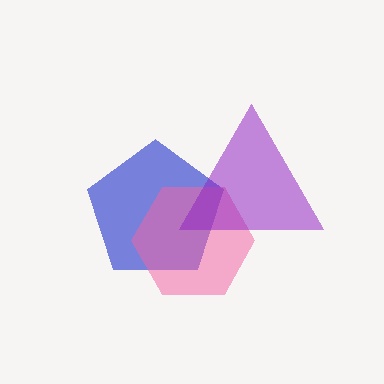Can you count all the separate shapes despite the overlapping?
Yes, there are 3 separate shapes.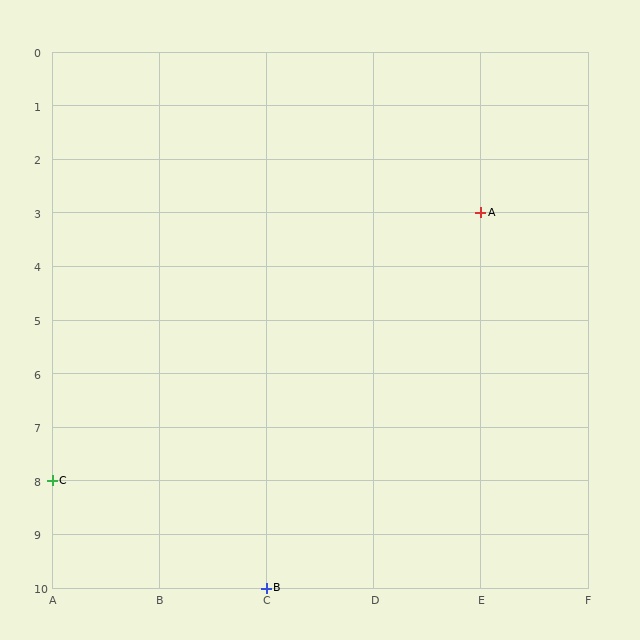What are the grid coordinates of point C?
Point C is at grid coordinates (A, 8).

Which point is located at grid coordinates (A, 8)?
Point C is at (A, 8).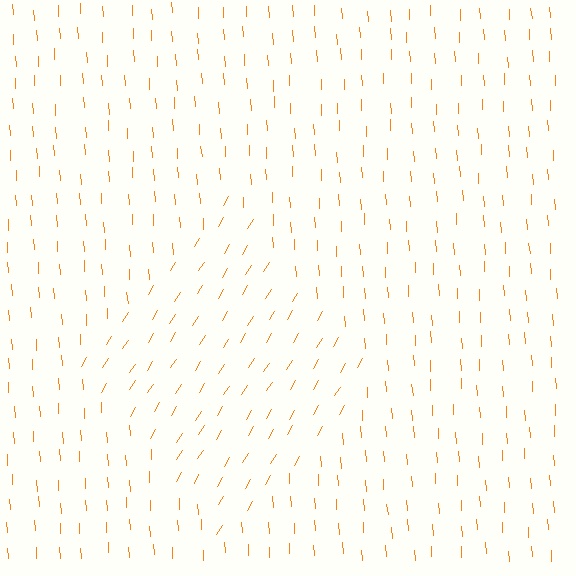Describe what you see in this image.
The image is filled with small orange line segments. A diamond region in the image has lines oriented differently from the surrounding lines, creating a visible texture boundary.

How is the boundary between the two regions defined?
The boundary is defined purely by a change in line orientation (approximately 34 degrees difference). All lines are the same color and thickness.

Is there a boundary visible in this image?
Yes, there is a texture boundary formed by a change in line orientation.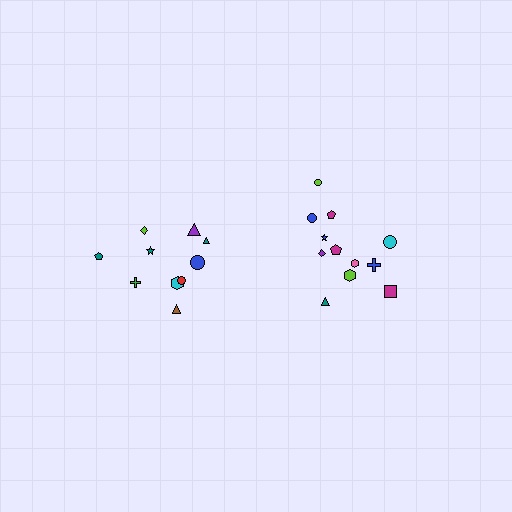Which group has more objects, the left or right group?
The right group.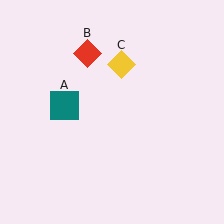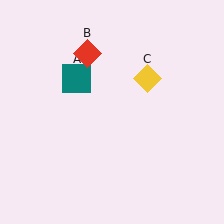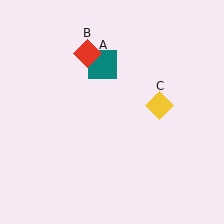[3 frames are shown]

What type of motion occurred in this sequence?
The teal square (object A), yellow diamond (object C) rotated clockwise around the center of the scene.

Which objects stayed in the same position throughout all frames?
Red diamond (object B) remained stationary.